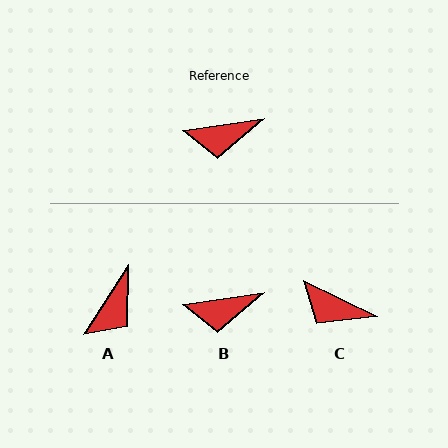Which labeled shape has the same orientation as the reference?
B.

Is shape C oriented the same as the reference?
No, it is off by about 34 degrees.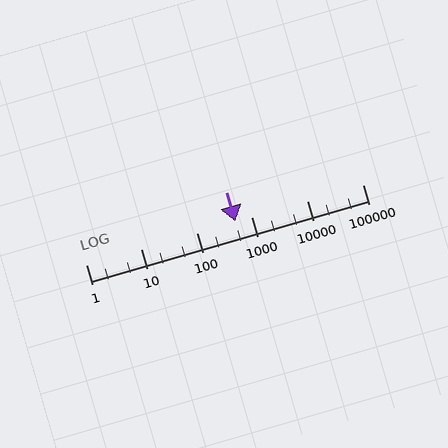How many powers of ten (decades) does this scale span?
The scale spans 5 decades, from 1 to 100000.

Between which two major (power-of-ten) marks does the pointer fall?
The pointer is between 100 and 1000.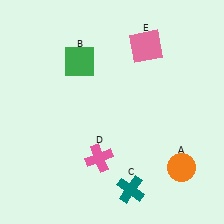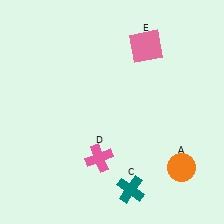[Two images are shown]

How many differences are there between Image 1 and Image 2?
There is 1 difference between the two images.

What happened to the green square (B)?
The green square (B) was removed in Image 2. It was in the top-left area of Image 1.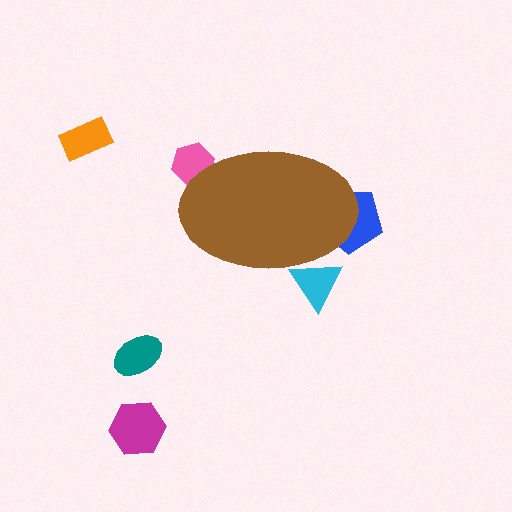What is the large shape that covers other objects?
A brown ellipse.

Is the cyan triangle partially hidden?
Yes, the cyan triangle is partially hidden behind the brown ellipse.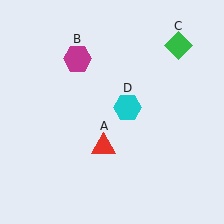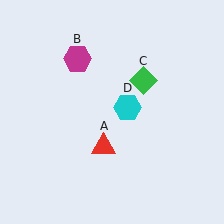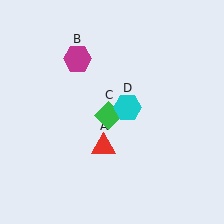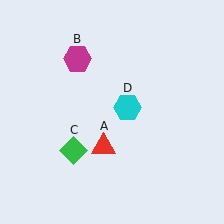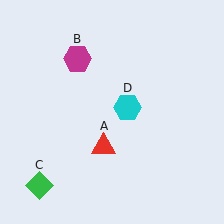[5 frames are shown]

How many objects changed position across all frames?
1 object changed position: green diamond (object C).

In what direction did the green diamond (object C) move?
The green diamond (object C) moved down and to the left.